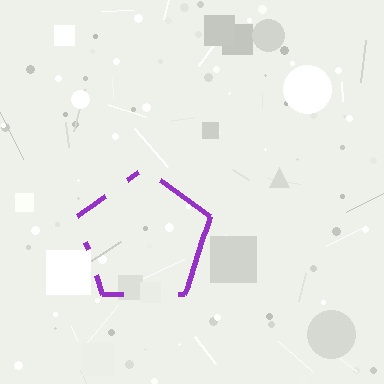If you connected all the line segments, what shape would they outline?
They would outline a pentagon.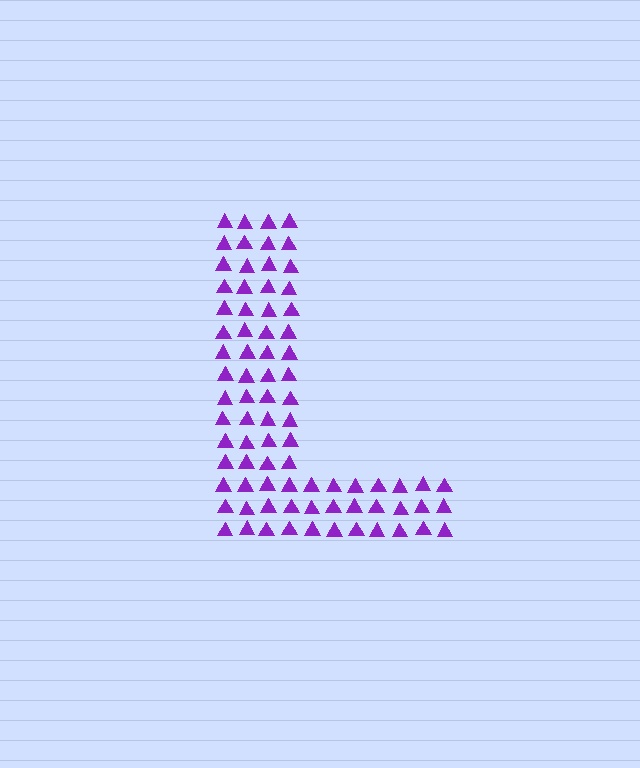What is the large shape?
The large shape is the letter L.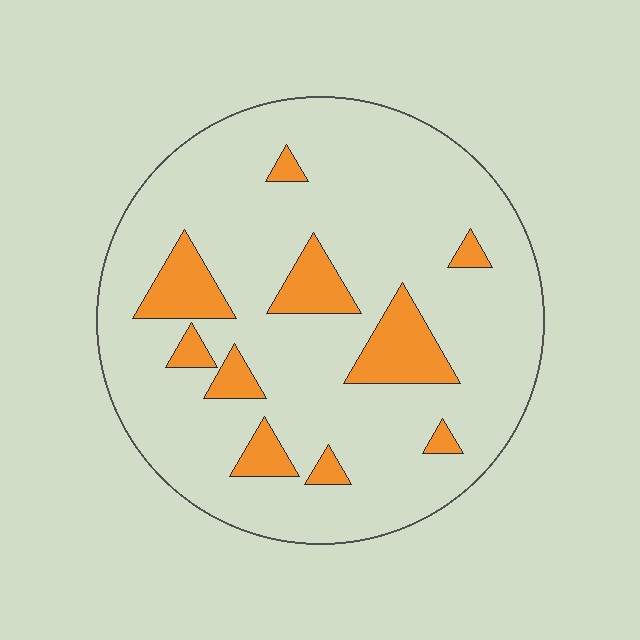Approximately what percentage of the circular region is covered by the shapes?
Approximately 15%.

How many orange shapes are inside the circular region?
10.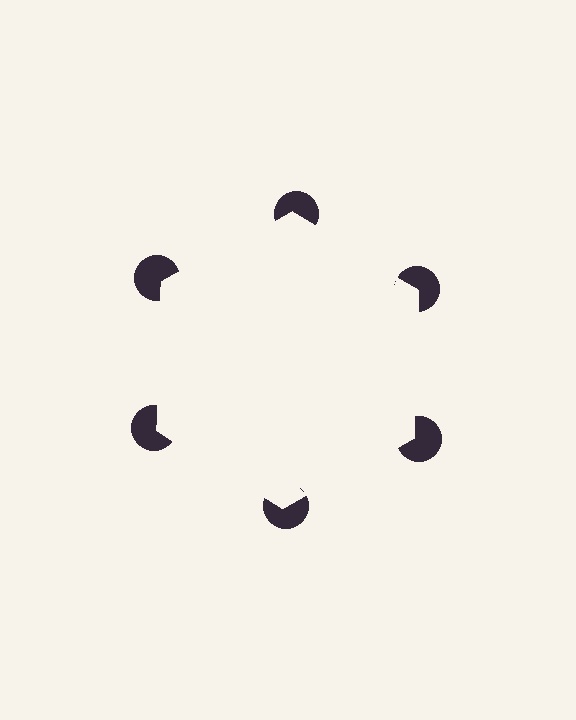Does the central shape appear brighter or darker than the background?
It typically appears slightly brighter than the background, even though no actual brightness change is drawn.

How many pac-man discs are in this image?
There are 6 — one at each vertex of the illusory hexagon.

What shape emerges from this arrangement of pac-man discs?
An illusory hexagon — its edges are inferred from the aligned wedge cuts in the pac-man discs, not physically drawn.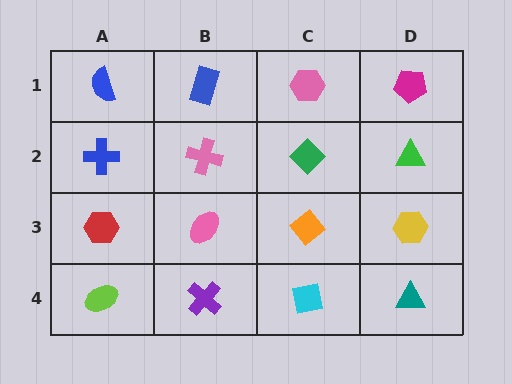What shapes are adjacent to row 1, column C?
A green diamond (row 2, column C), a blue rectangle (row 1, column B), a magenta pentagon (row 1, column D).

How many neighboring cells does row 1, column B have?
3.